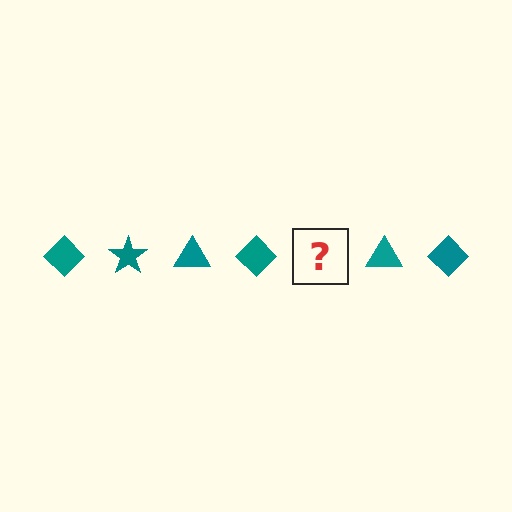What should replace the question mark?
The question mark should be replaced with a teal star.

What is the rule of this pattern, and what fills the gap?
The rule is that the pattern cycles through diamond, star, triangle shapes in teal. The gap should be filled with a teal star.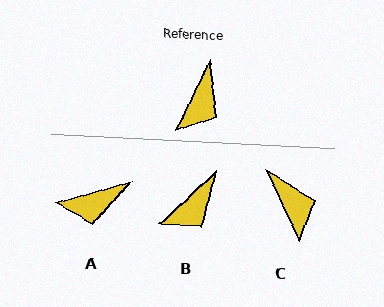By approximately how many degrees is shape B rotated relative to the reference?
Approximately 21 degrees clockwise.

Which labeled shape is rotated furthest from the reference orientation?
C, about 51 degrees away.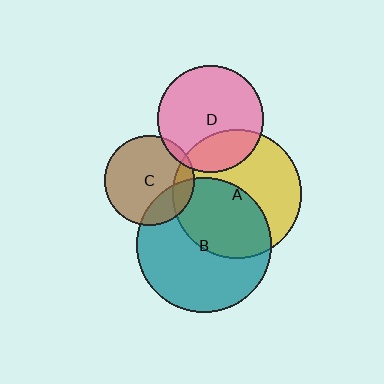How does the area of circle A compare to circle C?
Approximately 2.1 times.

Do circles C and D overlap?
Yes.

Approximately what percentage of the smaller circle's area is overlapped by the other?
Approximately 5%.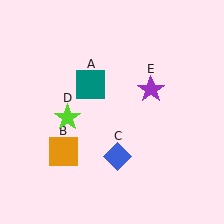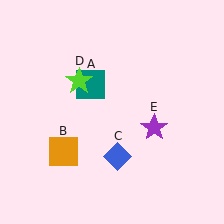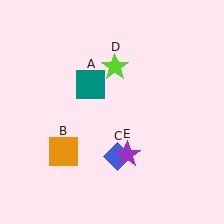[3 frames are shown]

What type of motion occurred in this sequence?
The lime star (object D), purple star (object E) rotated clockwise around the center of the scene.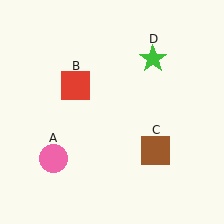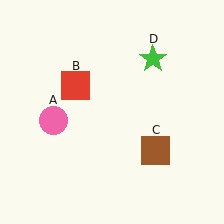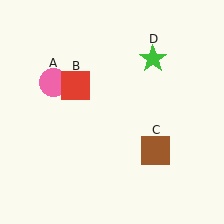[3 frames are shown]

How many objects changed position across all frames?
1 object changed position: pink circle (object A).